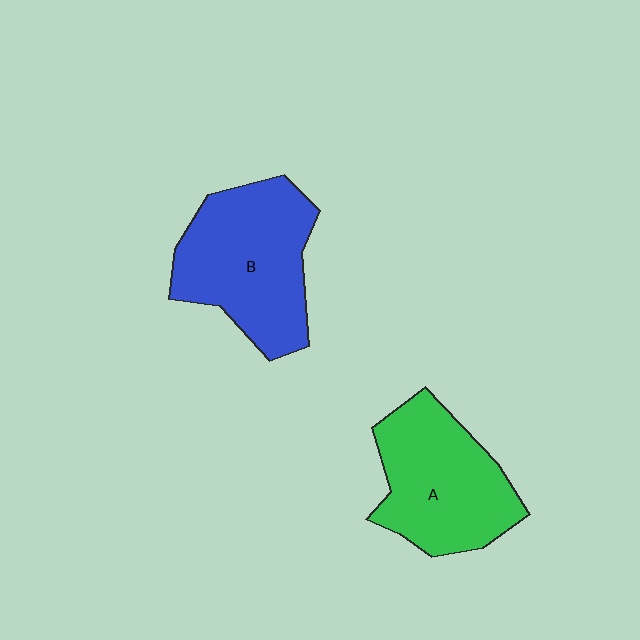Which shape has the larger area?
Shape B (blue).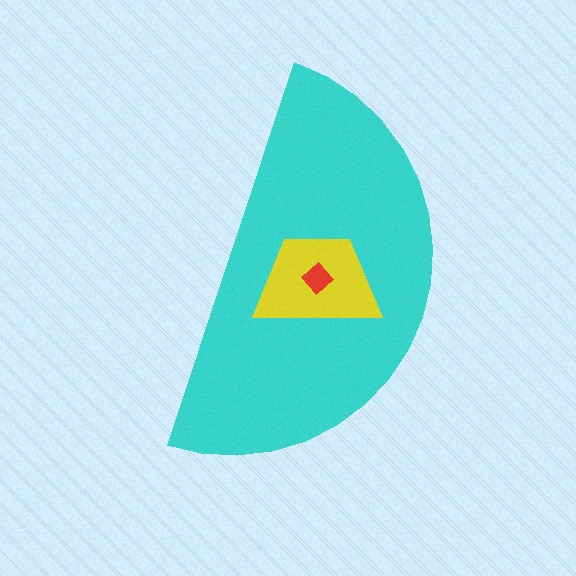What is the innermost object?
The red diamond.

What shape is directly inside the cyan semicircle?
The yellow trapezoid.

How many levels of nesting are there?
3.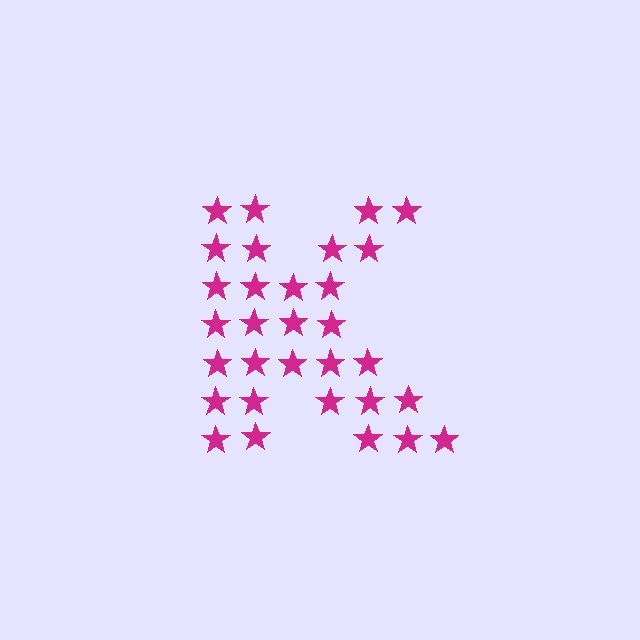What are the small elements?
The small elements are stars.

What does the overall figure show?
The overall figure shows the letter K.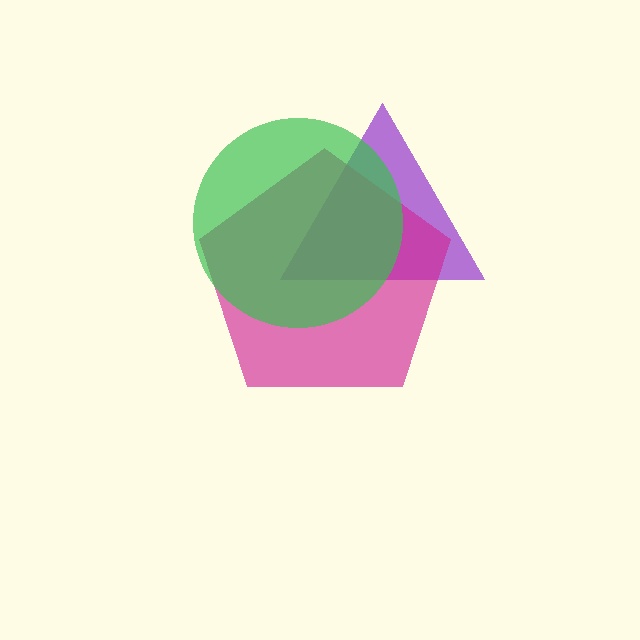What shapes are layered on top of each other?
The layered shapes are: a purple triangle, a magenta pentagon, a green circle.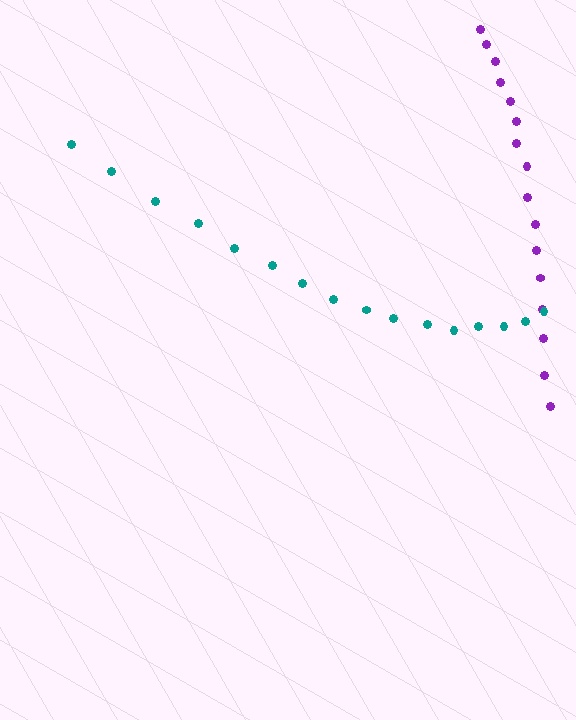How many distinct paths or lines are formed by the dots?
There are 2 distinct paths.